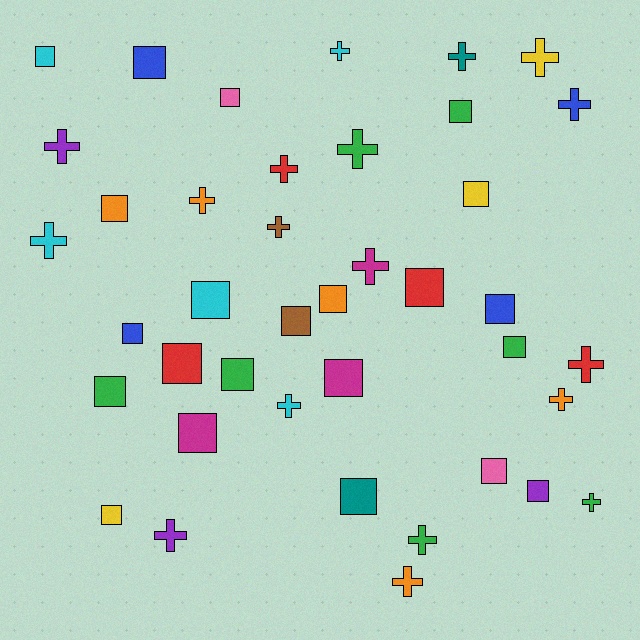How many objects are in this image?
There are 40 objects.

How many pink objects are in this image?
There are 2 pink objects.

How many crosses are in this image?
There are 18 crosses.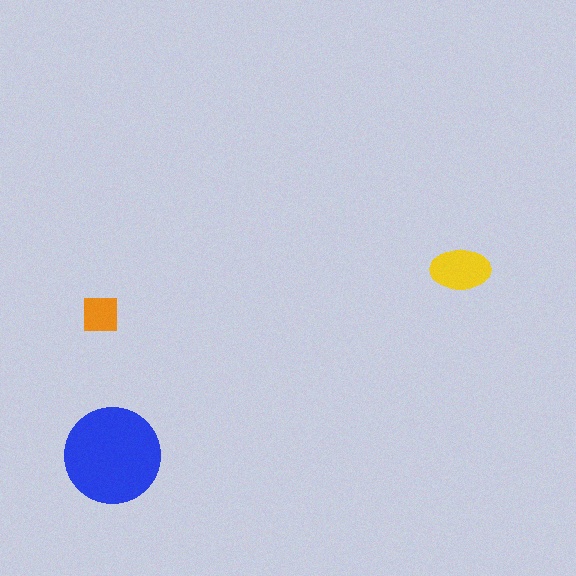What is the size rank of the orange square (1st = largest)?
3rd.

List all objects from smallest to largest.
The orange square, the yellow ellipse, the blue circle.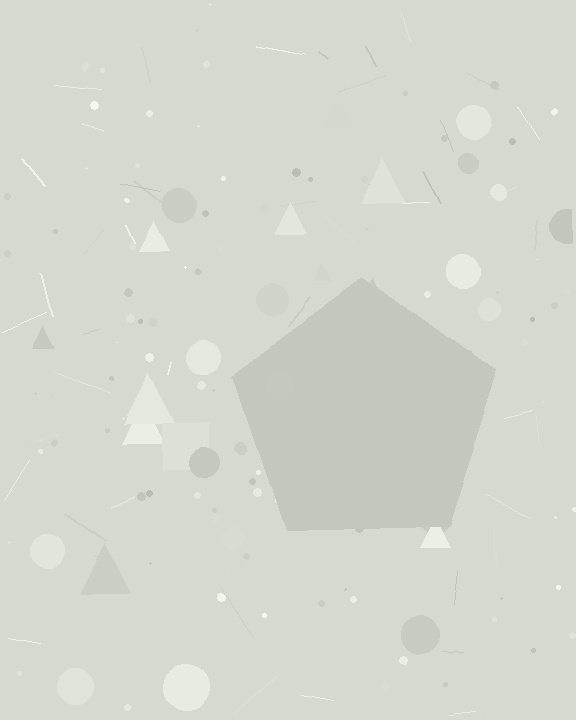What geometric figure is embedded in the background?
A pentagon is embedded in the background.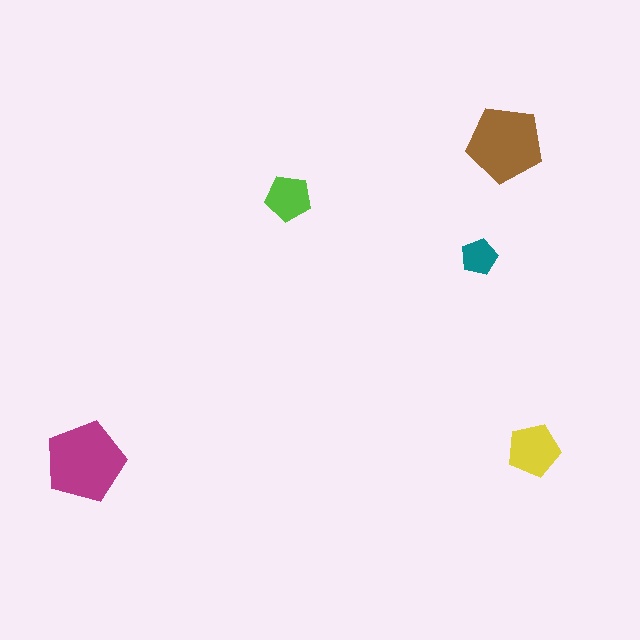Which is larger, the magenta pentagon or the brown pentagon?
The magenta one.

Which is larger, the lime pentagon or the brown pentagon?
The brown one.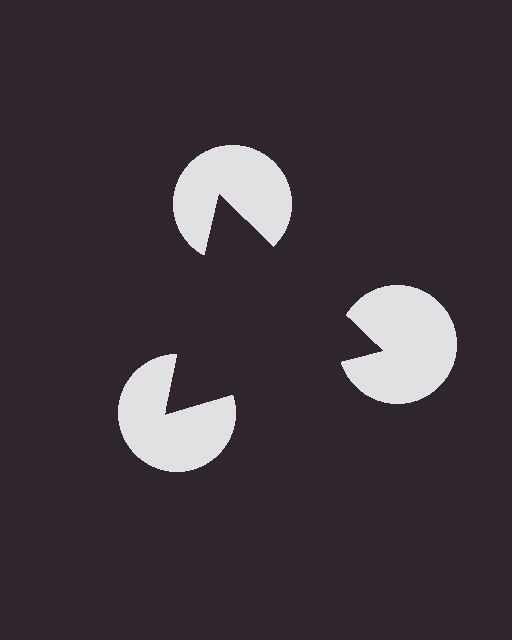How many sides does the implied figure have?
3 sides.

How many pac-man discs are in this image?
There are 3 — one at each vertex of the illusory triangle.